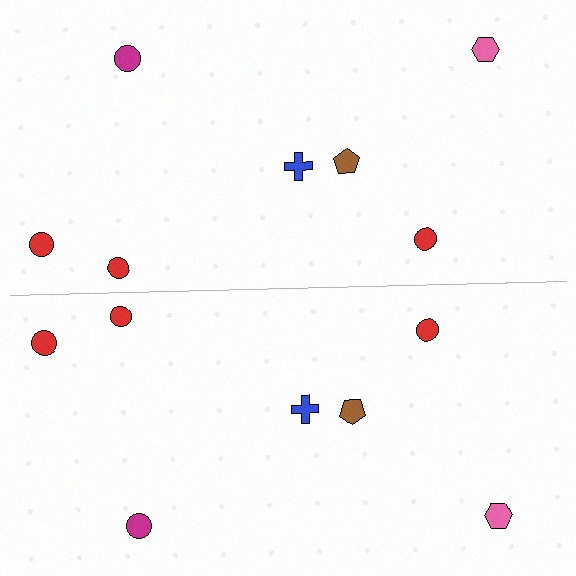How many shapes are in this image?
There are 14 shapes in this image.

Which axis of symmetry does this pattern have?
The pattern has a horizontal axis of symmetry running through the center of the image.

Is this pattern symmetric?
Yes, this pattern has bilateral (reflection) symmetry.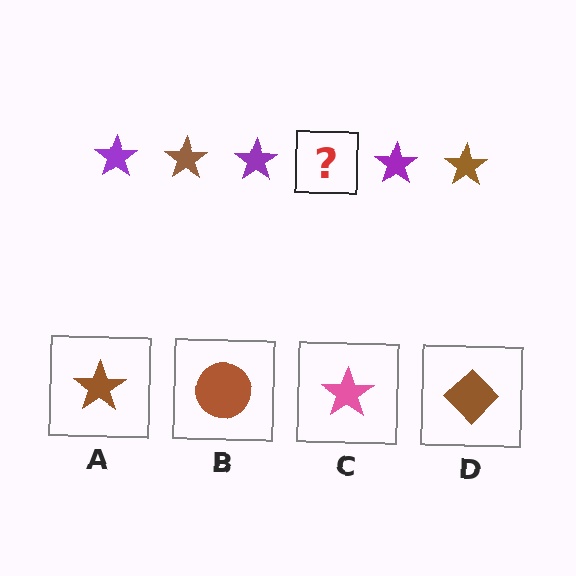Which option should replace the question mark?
Option A.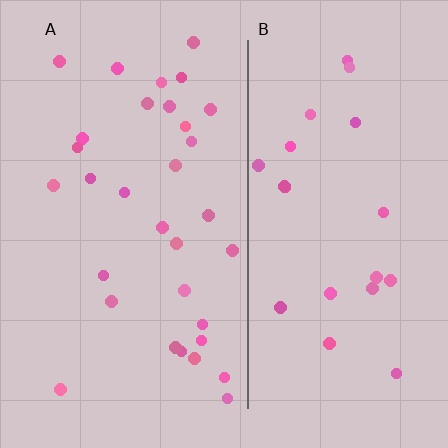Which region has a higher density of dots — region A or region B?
A (the left).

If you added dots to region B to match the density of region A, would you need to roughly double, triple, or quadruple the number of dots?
Approximately double.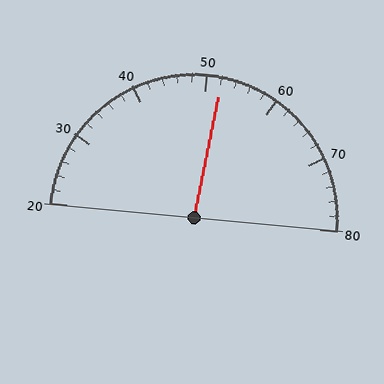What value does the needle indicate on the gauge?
The needle indicates approximately 52.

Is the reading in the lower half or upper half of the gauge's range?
The reading is in the upper half of the range (20 to 80).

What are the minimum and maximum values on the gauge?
The gauge ranges from 20 to 80.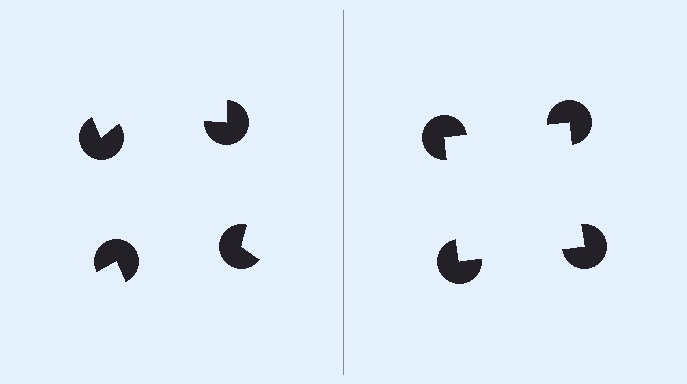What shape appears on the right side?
An illusory square.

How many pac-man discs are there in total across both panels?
8 — 4 on each side.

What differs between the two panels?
The pac-man discs are positioned identically on both sides; only the wedge orientations differ. On the right they align to a square; on the left they are misaligned.